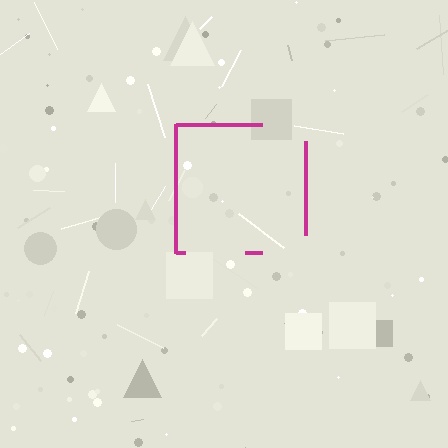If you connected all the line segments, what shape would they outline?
They would outline a square.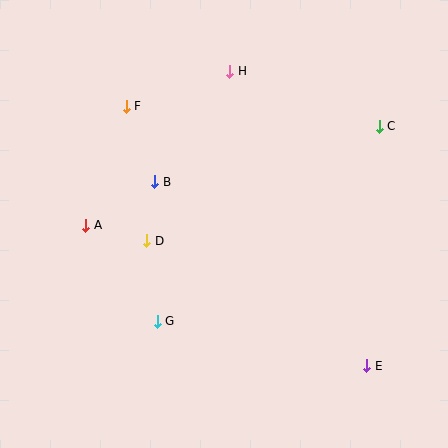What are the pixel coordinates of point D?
Point D is at (147, 241).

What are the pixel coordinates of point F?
Point F is at (126, 106).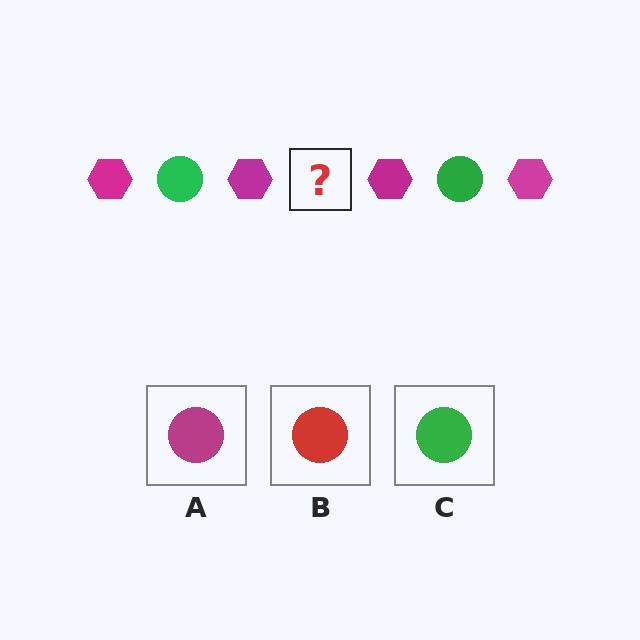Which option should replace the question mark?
Option C.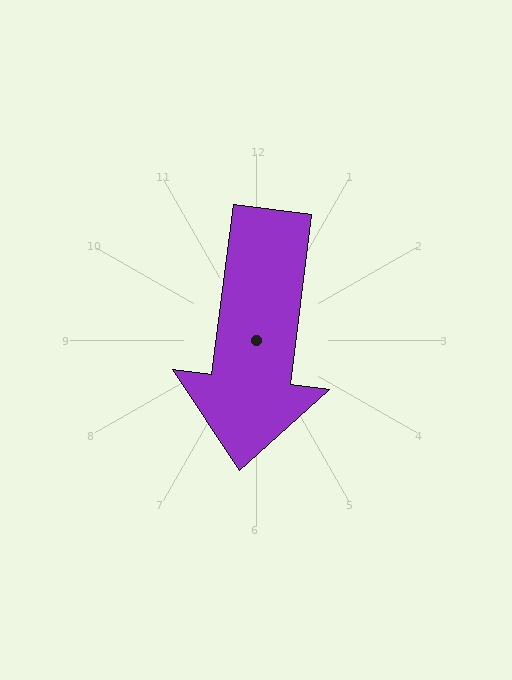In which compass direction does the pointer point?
South.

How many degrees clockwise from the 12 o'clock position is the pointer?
Approximately 187 degrees.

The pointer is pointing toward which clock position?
Roughly 6 o'clock.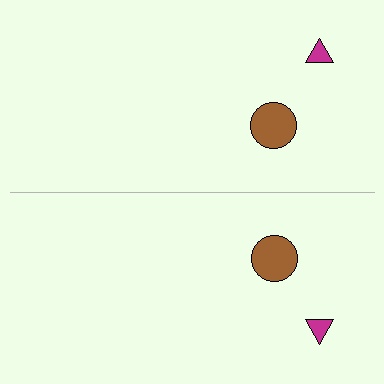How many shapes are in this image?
There are 4 shapes in this image.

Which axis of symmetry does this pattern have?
The pattern has a horizontal axis of symmetry running through the center of the image.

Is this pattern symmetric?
Yes, this pattern has bilateral (reflection) symmetry.